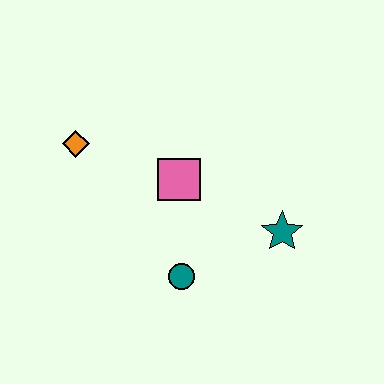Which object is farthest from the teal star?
The orange diamond is farthest from the teal star.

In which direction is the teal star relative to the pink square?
The teal star is to the right of the pink square.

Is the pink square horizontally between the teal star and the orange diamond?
Yes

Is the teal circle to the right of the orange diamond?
Yes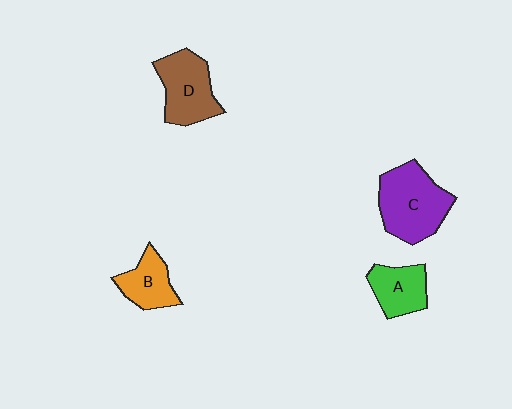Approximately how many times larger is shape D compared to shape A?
Approximately 1.4 times.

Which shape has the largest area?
Shape C (purple).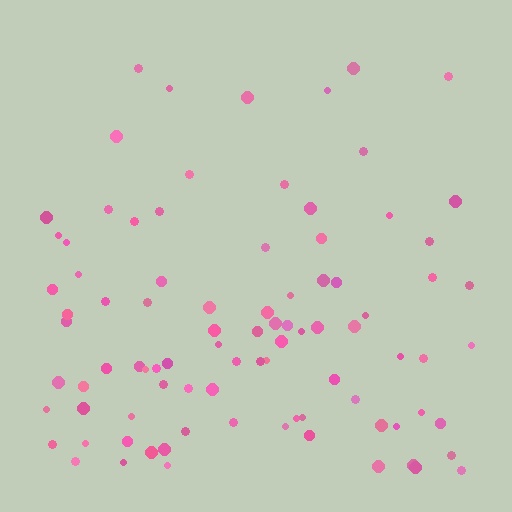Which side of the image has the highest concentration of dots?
The bottom.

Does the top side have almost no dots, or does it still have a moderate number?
Still a moderate number, just noticeably fewer than the bottom.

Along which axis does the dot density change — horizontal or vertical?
Vertical.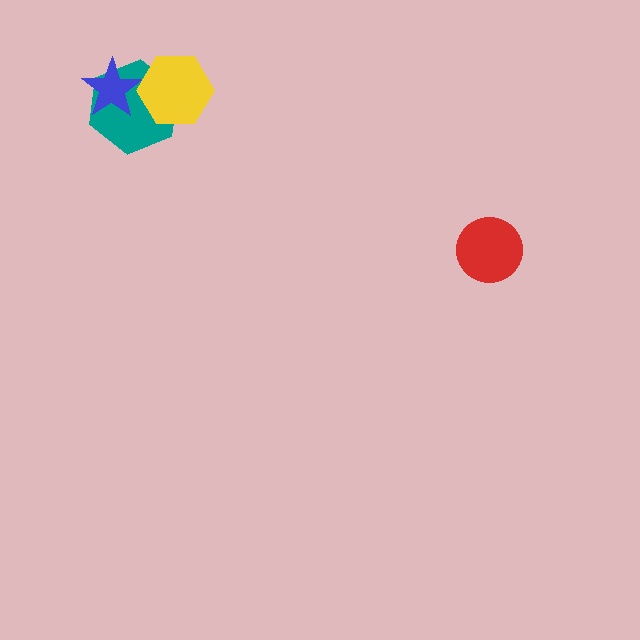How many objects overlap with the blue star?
2 objects overlap with the blue star.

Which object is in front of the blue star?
The yellow hexagon is in front of the blue star.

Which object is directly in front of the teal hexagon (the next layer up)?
The blue star is directly in front of the teal hexagon.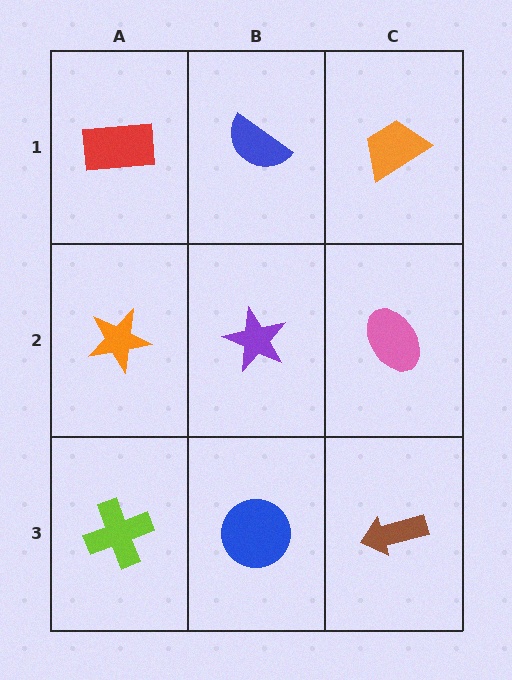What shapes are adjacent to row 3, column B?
A purple star (row 2, column B), a lime cross (row 3, column A), a brown arrow (row 3, column C).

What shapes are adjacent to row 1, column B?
A purple star (row 2, column B), a red rectangle (row 1, column A), an orange trapezoid (row 1, column C).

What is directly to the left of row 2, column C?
A purple star.